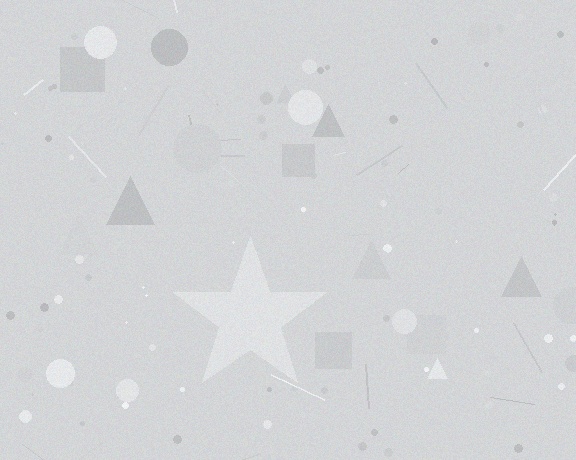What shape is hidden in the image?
A star is hidden in the image.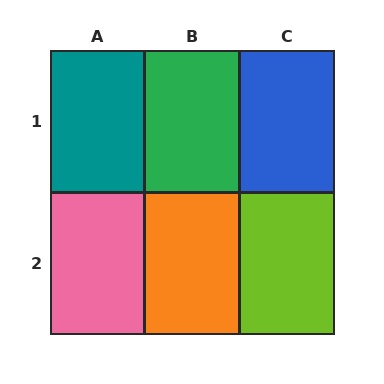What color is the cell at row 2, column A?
Pink.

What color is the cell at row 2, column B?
Orange.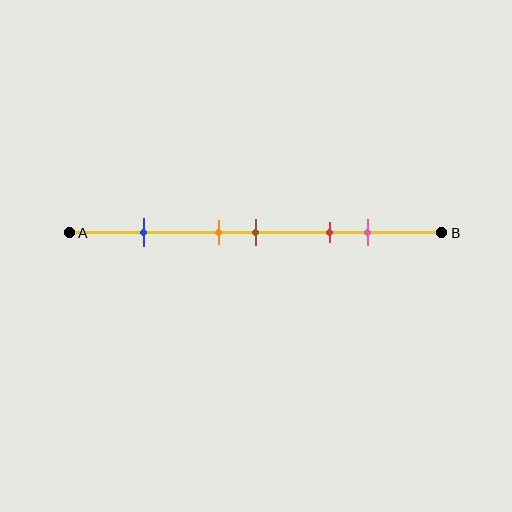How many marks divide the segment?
There are 5 marks dividing the segment.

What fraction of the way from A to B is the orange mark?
The orange mark is approximately 40% (0.4) of the way from A to B.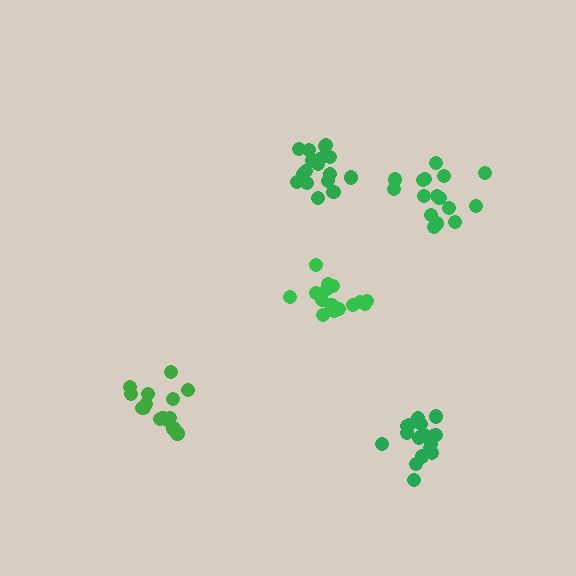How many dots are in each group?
Group 1: 16 dots, Group 2: 18 dots, Group 3: 16 dots, Group 4: 15 dots, Group 5: 18 dots (83 total).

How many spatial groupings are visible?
There are 5 spatial groupings.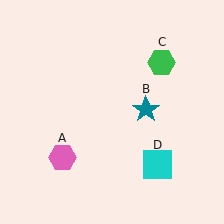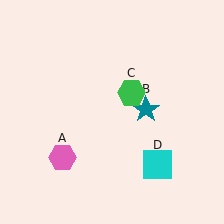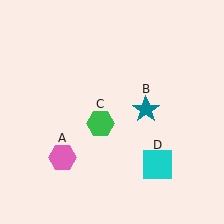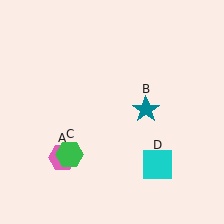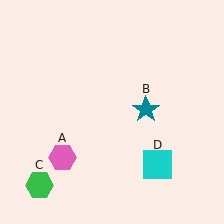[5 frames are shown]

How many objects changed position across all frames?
1 object changed position: green hexagon (object C).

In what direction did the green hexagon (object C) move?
The green hexagon (object C) moved down and to the left.